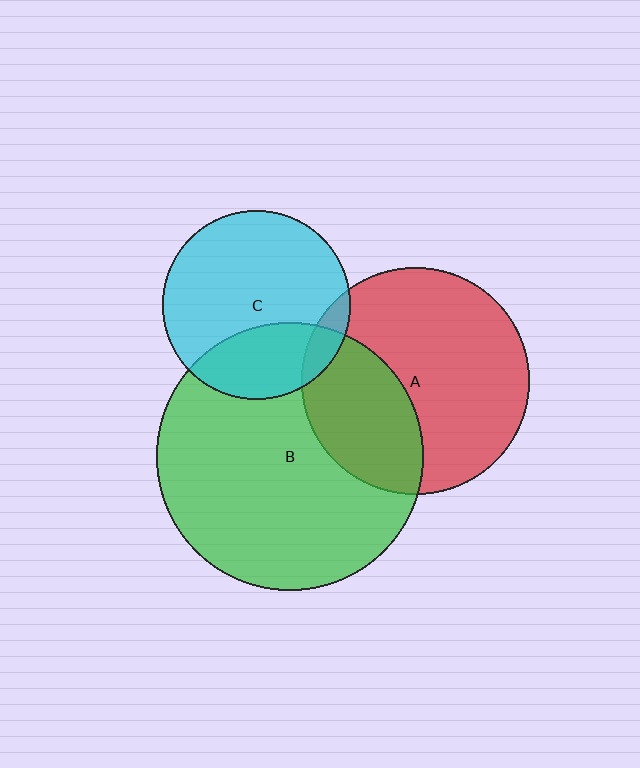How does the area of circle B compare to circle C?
Approximately 2.0 times.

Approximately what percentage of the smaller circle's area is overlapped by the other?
Approximately 10%.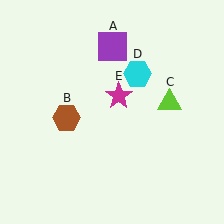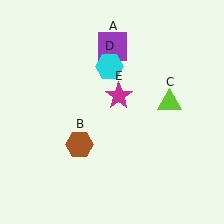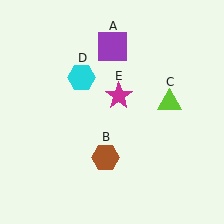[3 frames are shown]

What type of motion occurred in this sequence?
The brown hexagon (object B), cyan hexagon (object D) rotated counterclockwise around the center of the scene.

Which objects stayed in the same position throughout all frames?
Purple square (object A) and lime triangle (object C) and magenta star (object E) remained stationary.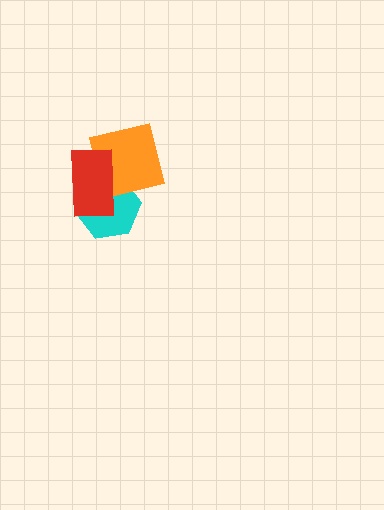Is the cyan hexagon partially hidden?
Yes, it is partially covered by another shape.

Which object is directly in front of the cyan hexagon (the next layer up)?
The orange square is directly in front of the cyan hexagon.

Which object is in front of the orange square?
The red rectangle is in front of the orange square.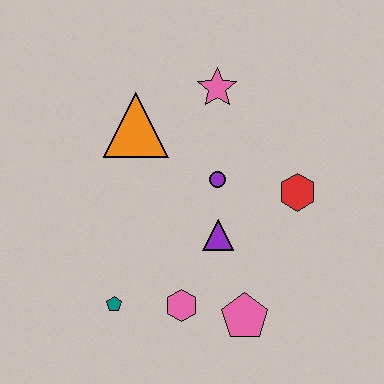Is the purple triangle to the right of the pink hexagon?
Yes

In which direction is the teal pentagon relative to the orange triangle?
The teal pentagon is below the orange triangle.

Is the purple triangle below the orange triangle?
Yes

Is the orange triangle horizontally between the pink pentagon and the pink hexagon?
No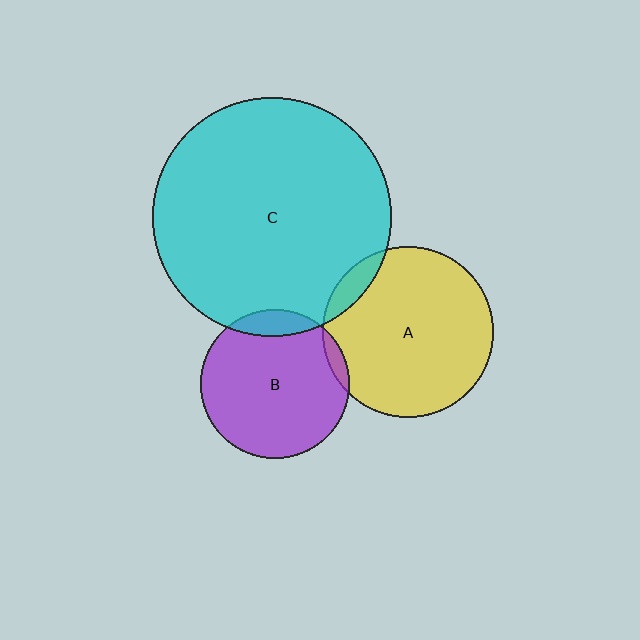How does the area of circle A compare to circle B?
Approximately 1.3 times.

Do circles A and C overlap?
Yes.